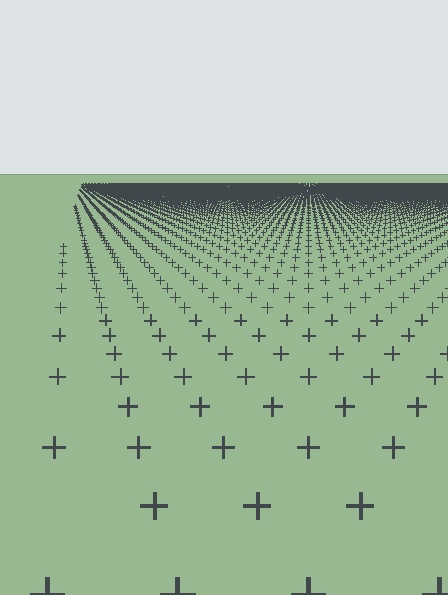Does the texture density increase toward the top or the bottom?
Density increases toward the top.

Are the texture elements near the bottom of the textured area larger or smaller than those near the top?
Larger. Near the bottom, elements are closer to the viewer and appear at a bigger on-screen size.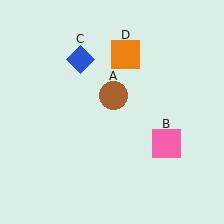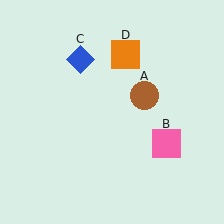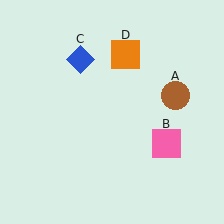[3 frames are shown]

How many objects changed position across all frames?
1 object changed position: brown circle (object A).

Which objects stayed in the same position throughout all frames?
Pink square (object B) and blue diamond (object C) and orange square (object D) remained stationary.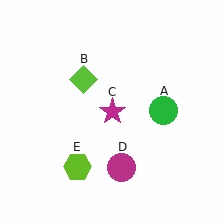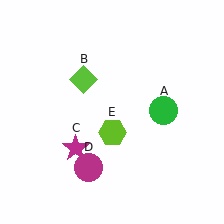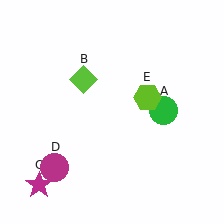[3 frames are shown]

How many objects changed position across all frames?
3 objects changed position: magenta star (object C), magenta circle (object D), lime hexagon (object E).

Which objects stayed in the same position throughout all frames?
Green circle (object A) and lime diamond (object B) remained stationary.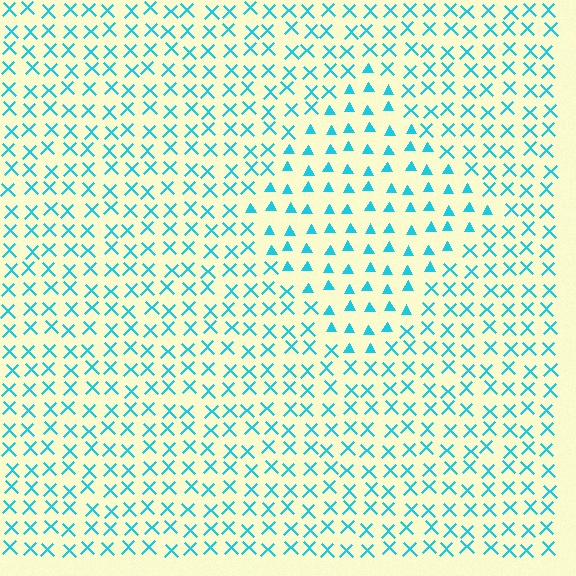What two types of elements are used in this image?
The image uses triangles inside the diamond region and X marks outside it.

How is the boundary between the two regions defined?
The boundary is defined by a change in element shape: triangles inside vs. X marks outside. All elements share the same color and spacing.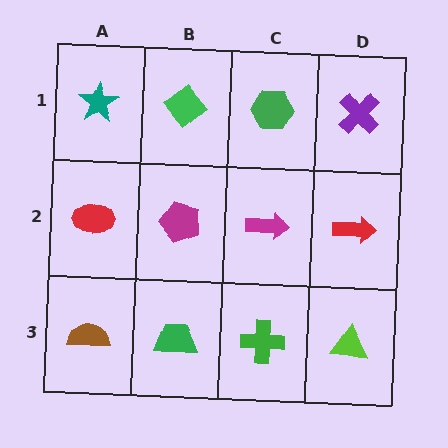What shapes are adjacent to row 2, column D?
A purple cross (row 1, column D), a lime triangle (row 3, column D), a magenta arrow (row 2, column C).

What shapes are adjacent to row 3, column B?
A magenta pentagon (row 2, column B), a brown semicircle (row 3, column A), a green cross (row 3, column C).